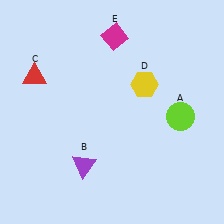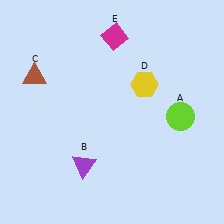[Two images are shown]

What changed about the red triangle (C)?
In Image 1, C is red. In Image 2, it changed to brown.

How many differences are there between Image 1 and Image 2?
There is 1 difference between the two images.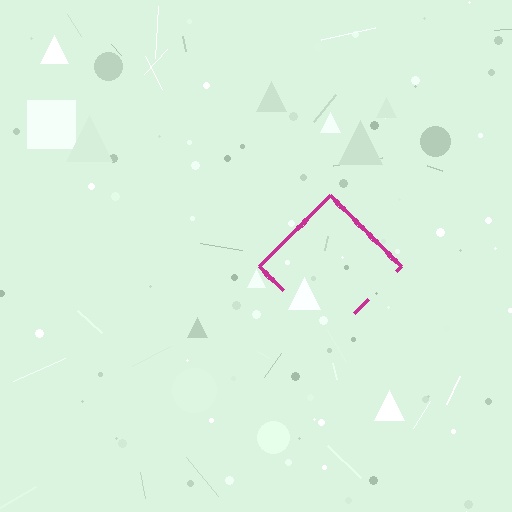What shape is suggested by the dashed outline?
The dashed outline suggests a diamond.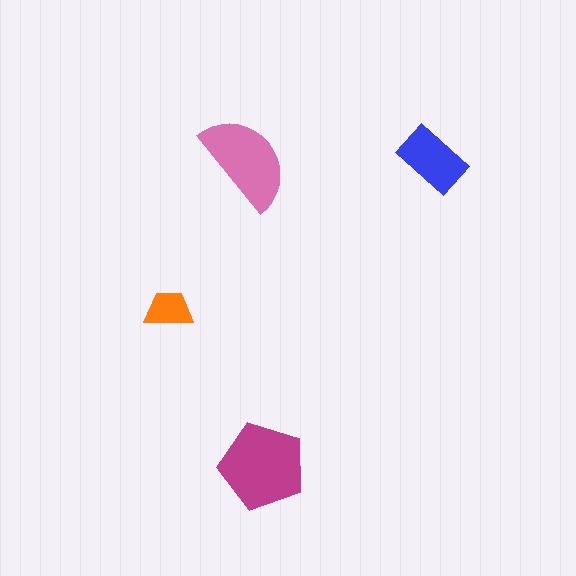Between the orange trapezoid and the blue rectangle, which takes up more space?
The blue rectangle.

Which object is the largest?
The magenta pentagon.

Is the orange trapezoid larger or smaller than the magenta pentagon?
Smaller.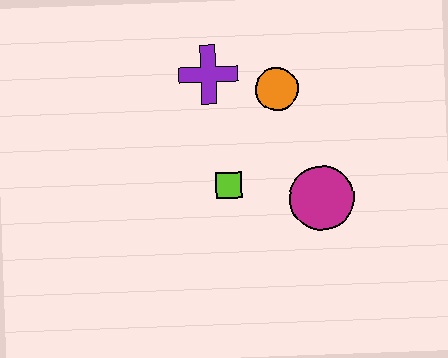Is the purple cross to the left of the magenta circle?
Yes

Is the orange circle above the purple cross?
No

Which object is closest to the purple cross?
The orange circle is closest to the purple cross.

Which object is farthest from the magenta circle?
The purple cross is farthest from the magenta circle.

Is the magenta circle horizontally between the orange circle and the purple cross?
No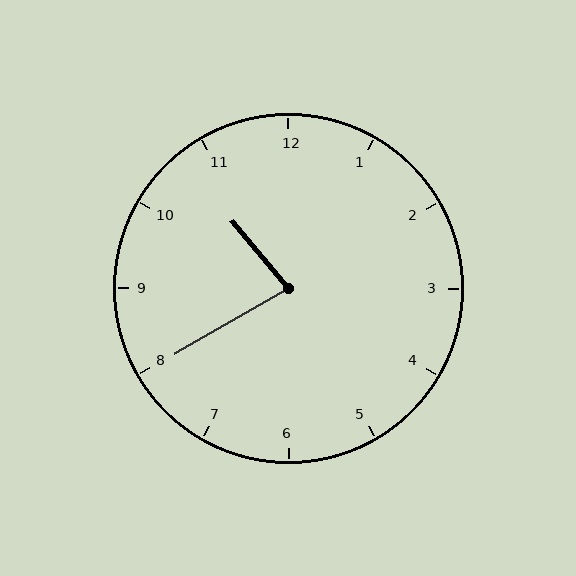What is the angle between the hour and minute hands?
Approximately 80 degrees.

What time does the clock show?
10:40.